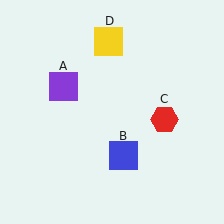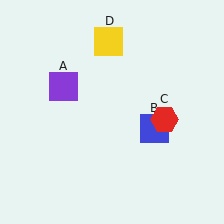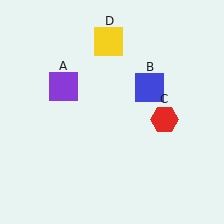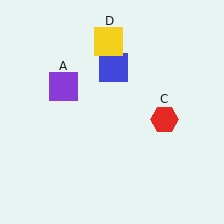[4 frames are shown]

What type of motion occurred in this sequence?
The blue square (object B) rotated counterclockwise around the center of the scene.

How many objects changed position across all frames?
1 object changed position: blue square (object B).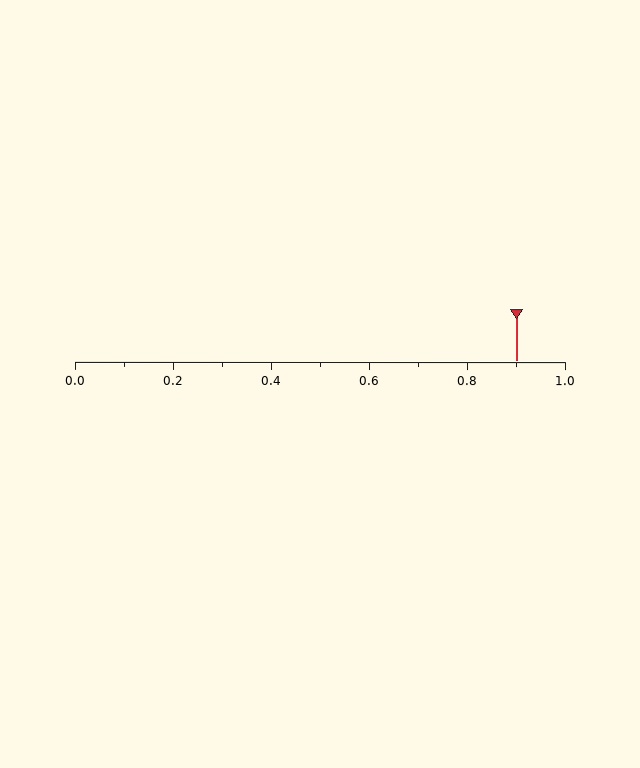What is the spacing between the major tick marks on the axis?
The major ticks are spaced 0.2 apart.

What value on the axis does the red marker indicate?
The marker indicates approximately 0.9.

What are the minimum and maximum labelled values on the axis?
The axis runs from 0.0 to 1.0.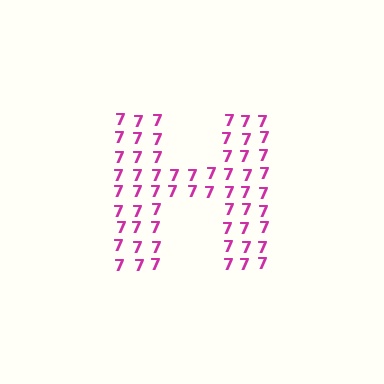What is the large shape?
The large shape is the letter H.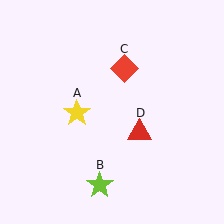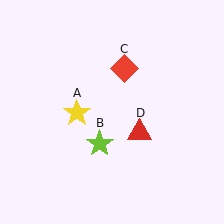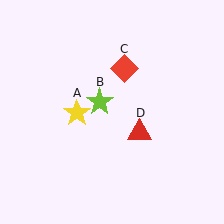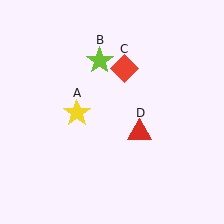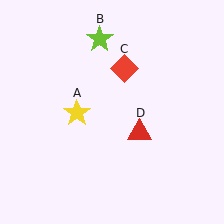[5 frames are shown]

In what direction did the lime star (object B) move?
The lime star (object B) moved up.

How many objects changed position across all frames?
1 object changed position: lime star (object B).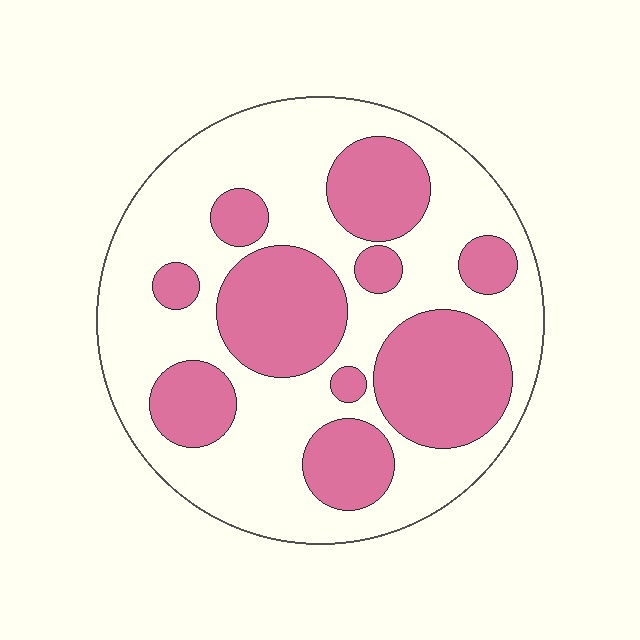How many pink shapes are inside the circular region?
10.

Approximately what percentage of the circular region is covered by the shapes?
Approximately 40%.